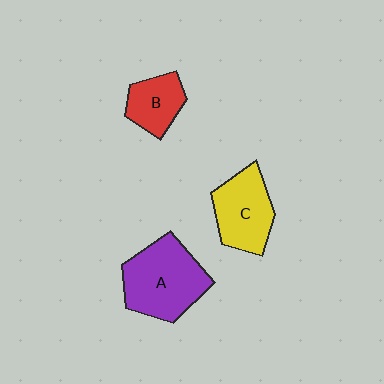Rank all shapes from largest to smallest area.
From largest to smallest: A (purple), C (yellow), B (red).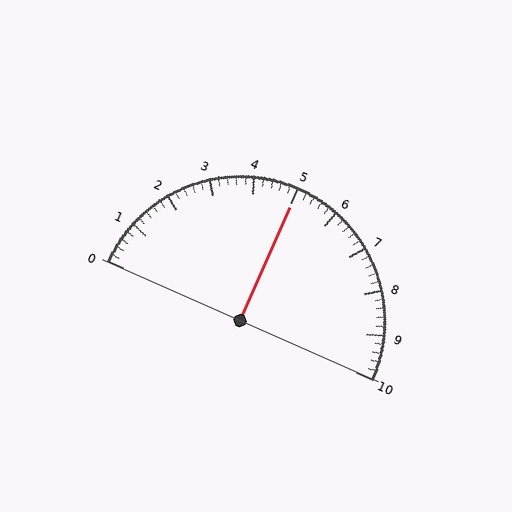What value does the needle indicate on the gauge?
The needle indicates approximately 5.0.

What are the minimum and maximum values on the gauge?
The gauge ranges from 0 to 10.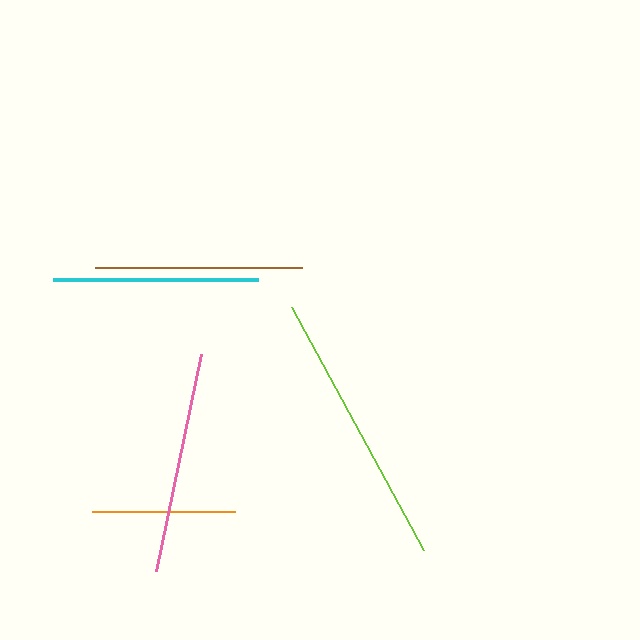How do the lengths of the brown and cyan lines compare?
The brown and cyan lines are approximately the same length.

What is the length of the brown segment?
The brown segment is approximately 207 pixels long.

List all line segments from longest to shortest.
From longest to shortest: lime, pink, brown, cyan, orange.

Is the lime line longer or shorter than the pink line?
The lime line is longer than the pink line.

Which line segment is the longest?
The lime line is the longest at approximately 276 pixels.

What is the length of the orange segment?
The orange segment is approximately 143 pixels long.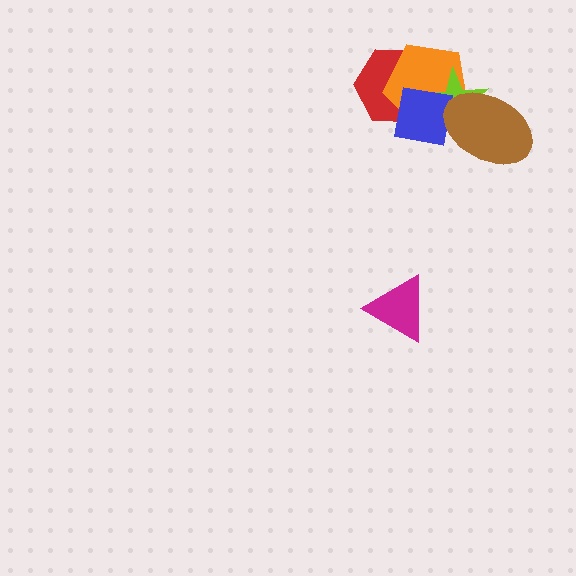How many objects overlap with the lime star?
4 objects overlap with the lime star.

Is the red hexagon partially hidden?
Yes, it is partially covered by another shape.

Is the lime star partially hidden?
Yes, it is partially covered by another shape.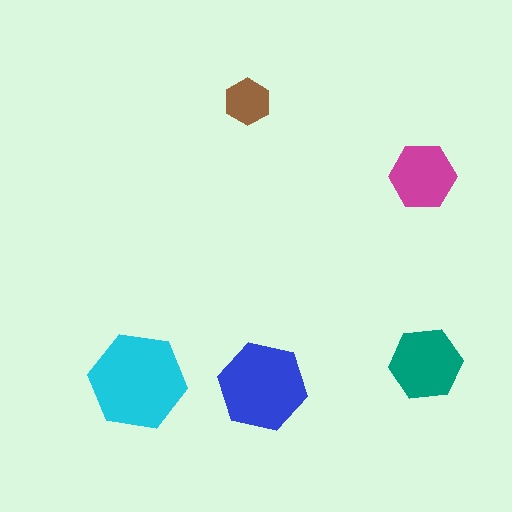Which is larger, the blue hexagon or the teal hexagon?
The blue one.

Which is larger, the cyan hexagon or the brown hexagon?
The cyan one.